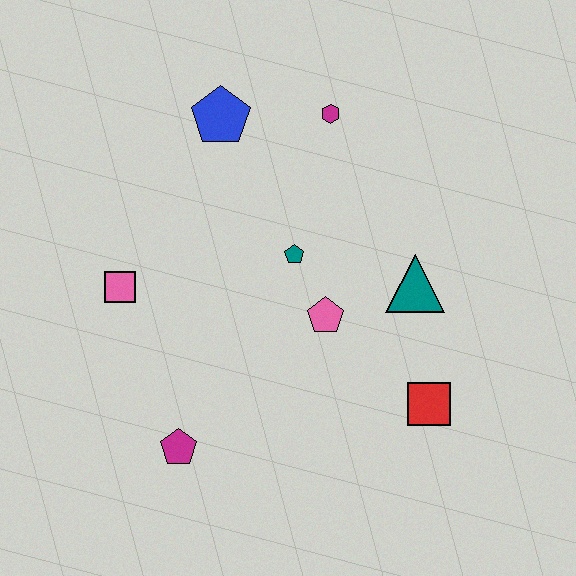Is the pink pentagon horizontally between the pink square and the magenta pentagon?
No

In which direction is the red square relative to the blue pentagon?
The red square is below the blue pentagon.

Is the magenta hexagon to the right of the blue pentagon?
Yes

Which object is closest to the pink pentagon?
The teal pentagon is closest to the pink pentagon.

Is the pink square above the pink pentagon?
Yes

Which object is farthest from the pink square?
The red square is farthest from the pink square.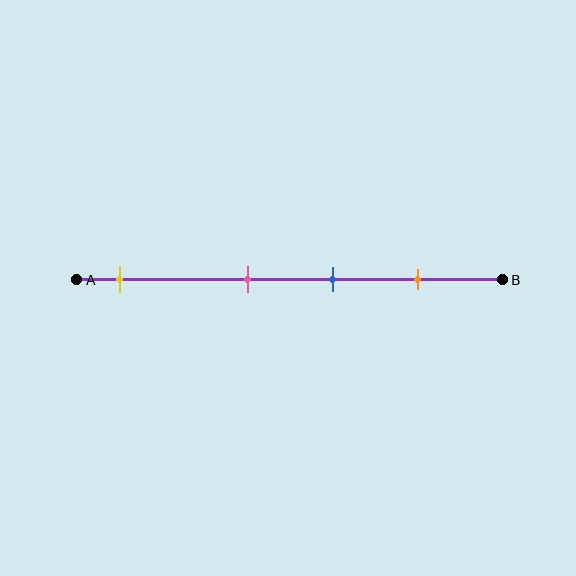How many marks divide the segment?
There are 4 marks dividing the segment.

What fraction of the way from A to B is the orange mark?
The orange mark is approximately 80% (0.8) of the way from A to B.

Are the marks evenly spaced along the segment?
No, the marks are not evenly spaced.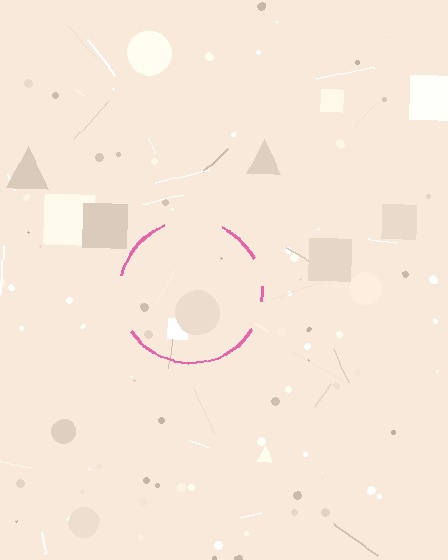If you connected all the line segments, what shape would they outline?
They would outline a circle.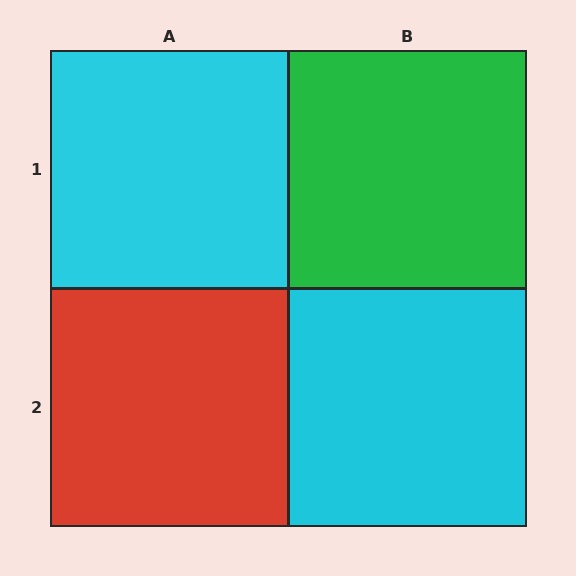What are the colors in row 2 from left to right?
Red, cyan.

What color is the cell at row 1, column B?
Green.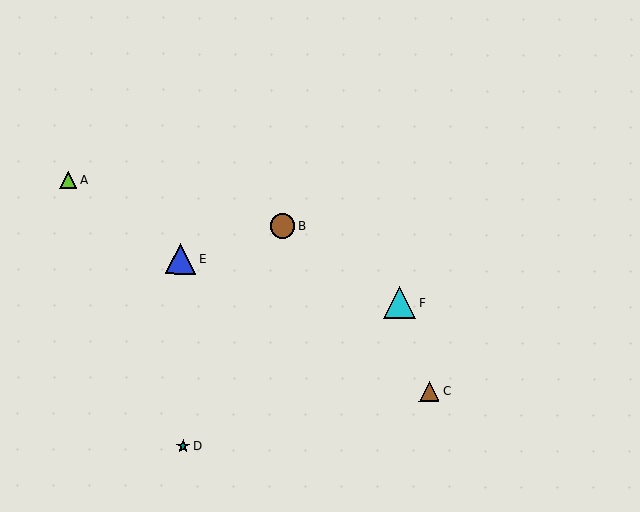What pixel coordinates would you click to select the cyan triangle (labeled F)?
Click at (400, 303) to select the cyan triangle F.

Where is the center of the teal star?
The center of the teal star is at (183, 446).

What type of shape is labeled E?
Shape E is a blue triangle.